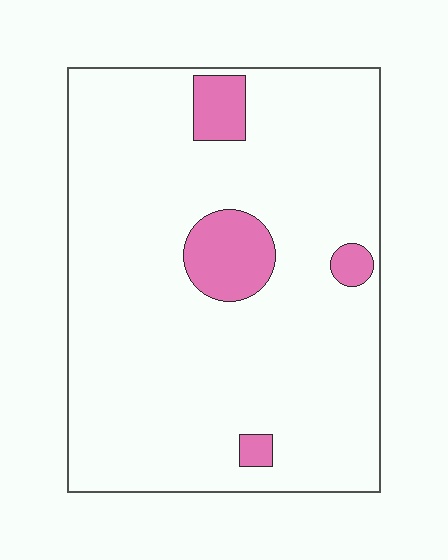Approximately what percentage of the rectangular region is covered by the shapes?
Approximately 10%.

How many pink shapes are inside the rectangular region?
4.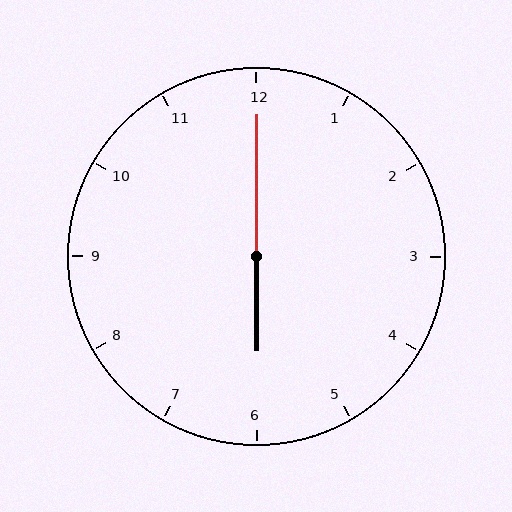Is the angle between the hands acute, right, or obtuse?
It is obtuse.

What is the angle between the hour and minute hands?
Approximately 180 degrees.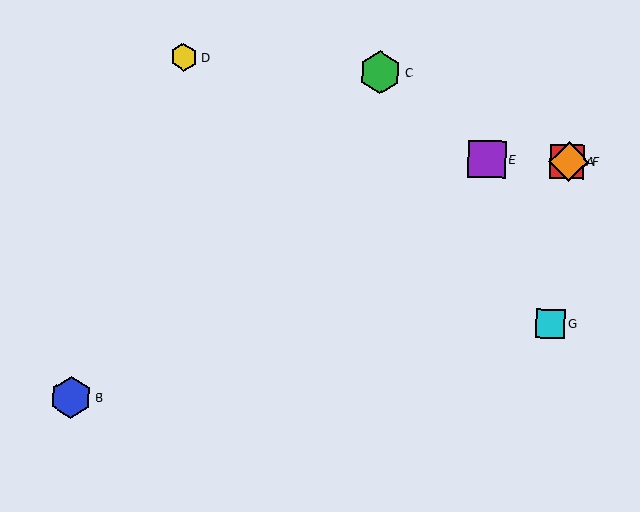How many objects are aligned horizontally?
3 objects (A, E, F) are aligned horizontally.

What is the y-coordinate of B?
Object B is at y≈397.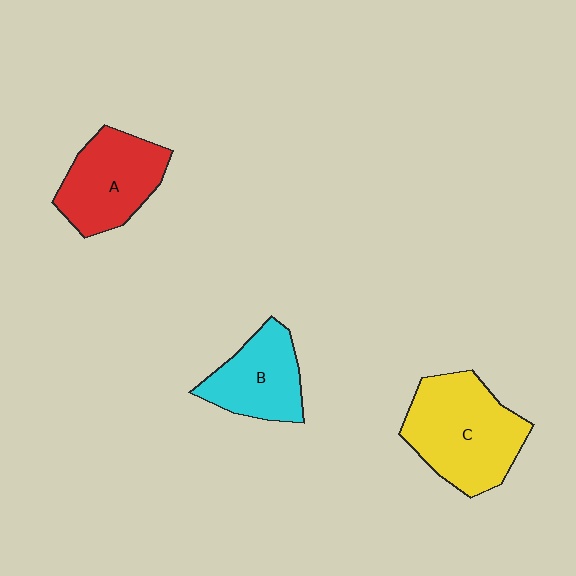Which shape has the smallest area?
Shape B (cyan).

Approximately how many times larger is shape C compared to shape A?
Approximately 1.3 times.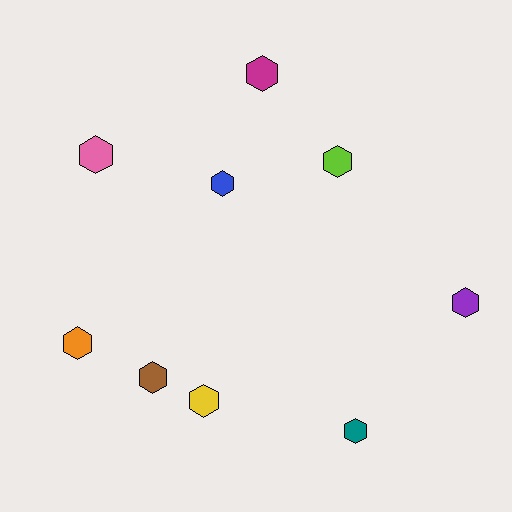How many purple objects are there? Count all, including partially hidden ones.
There is 1 purple object.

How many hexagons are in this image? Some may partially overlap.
There are 9 hexagons.